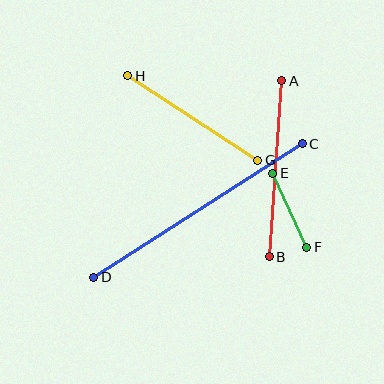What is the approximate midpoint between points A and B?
The midpoint is at approximately (276, 169) pixels.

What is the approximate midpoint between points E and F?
The midpoint is at approximately (290, 210) pixels.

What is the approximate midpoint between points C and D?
The midpoint is at approximately (198, 210) pixels.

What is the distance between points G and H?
The distance is approximately 155 pixels.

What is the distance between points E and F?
The distance is approximately 82 pixels.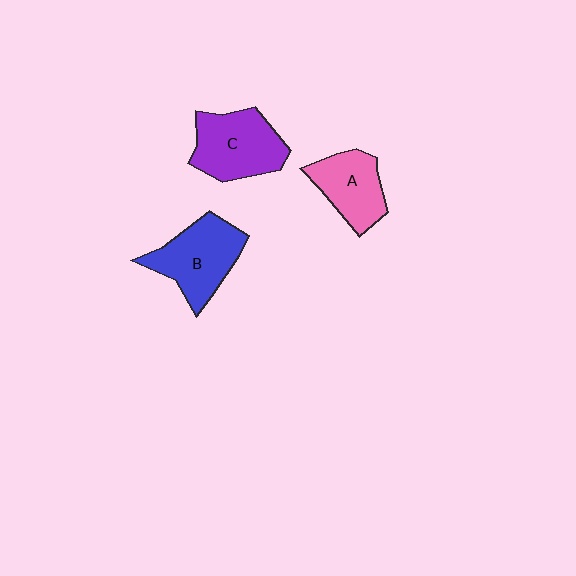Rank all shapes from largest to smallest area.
From largest to smallest: B (blue), C (purple), A (pink).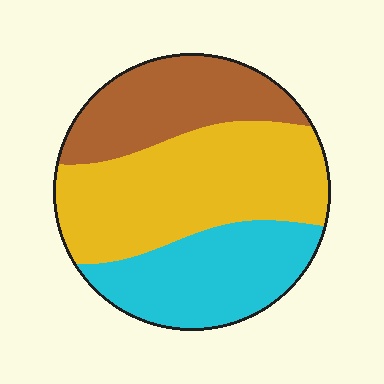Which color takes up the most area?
Yellow, at roughly 45%.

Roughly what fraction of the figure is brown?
Brown covers around 25% of the figure.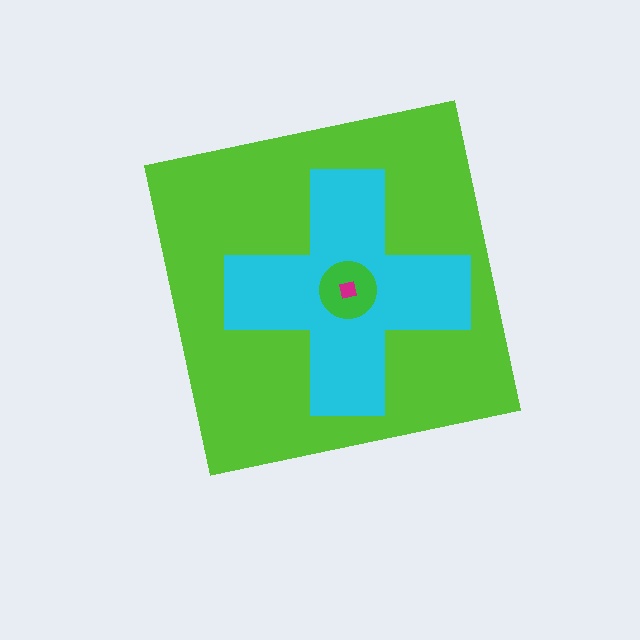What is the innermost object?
The magenta square.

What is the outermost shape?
The lime square.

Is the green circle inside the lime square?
Yes.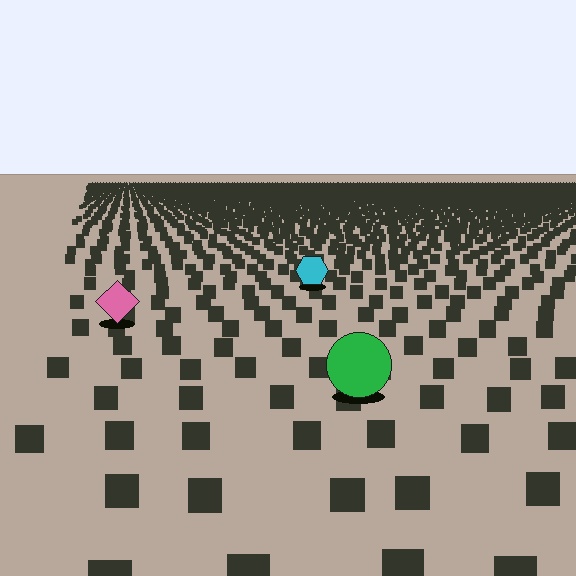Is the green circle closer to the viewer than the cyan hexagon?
Yes. The green circle is closer — you can tell from the texture gradient: the ground texture is coarser near it.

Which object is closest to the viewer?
The green circle is closest. The texture marks near it are larger and more spread out.